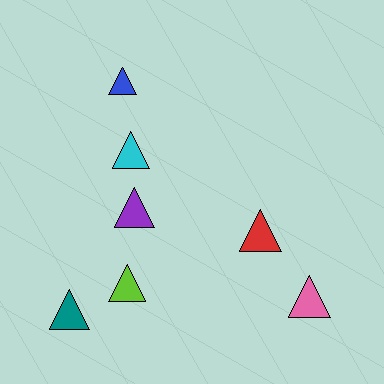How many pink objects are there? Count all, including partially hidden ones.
There is 1 pink object.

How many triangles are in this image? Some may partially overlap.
There are 7 triangles.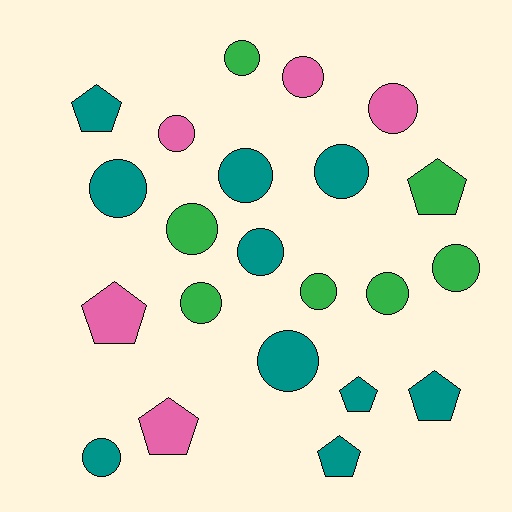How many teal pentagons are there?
There are 4 teal pentagons.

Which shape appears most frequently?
Circle, with 15 objects.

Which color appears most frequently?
Teal, with 10 objects.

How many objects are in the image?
There are 22 objects.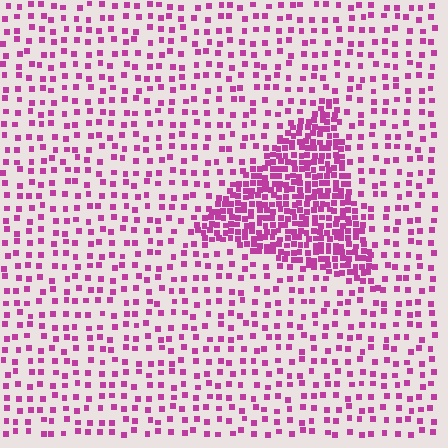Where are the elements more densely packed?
The elements are more densely packed inside the triangle boundary.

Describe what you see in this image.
The image contains small magenta elements arranged at two different densities. A triangle-shaped region is visible where the elements are more densely packed than the surrounding area.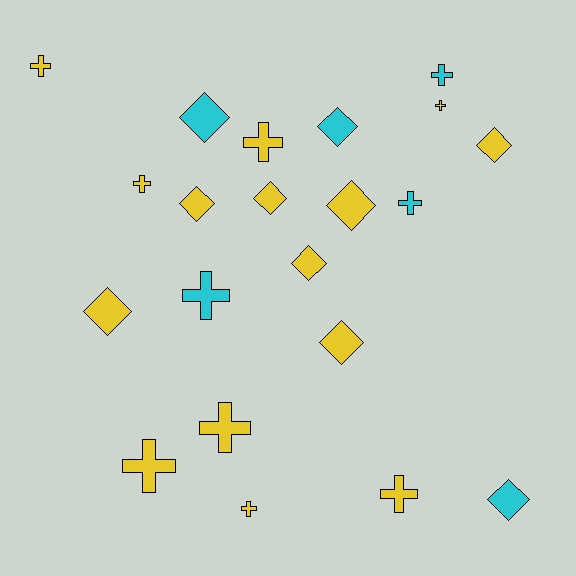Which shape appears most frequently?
Cross, with 11 objects.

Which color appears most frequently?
Yellow, with 15 objects.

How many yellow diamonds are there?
There are 7 yellow diamonds.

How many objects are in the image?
There are 21 objects.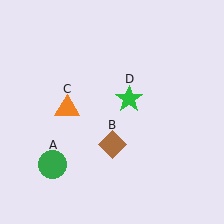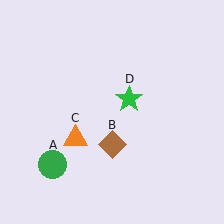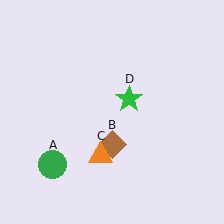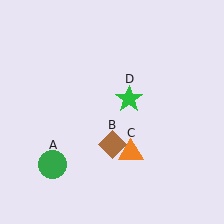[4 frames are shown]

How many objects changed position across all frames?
1 object changed position: orange triangle (object C).